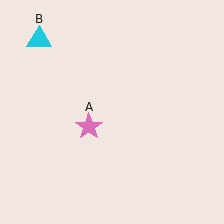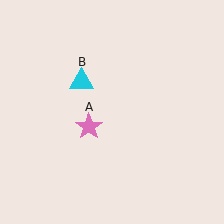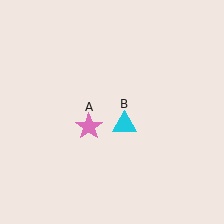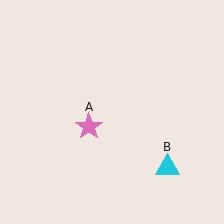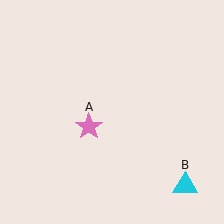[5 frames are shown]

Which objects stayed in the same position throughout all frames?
Pink star (object A) remained stationary.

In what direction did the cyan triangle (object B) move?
The cyan triangle (object B) moved down and to the right.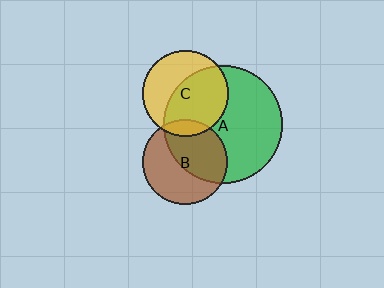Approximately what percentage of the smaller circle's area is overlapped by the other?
Approximately 55%.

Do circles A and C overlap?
Yes.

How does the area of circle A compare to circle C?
Approximately 1.9 times.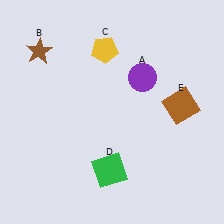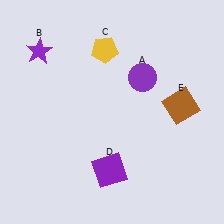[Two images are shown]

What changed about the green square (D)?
In Image 1, D is green. In Image 2, it changed to purple.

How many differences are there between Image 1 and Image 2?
There are 2 differences between the two images.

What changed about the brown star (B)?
In Image 1, B is brown. In Image 2, it changed to purple.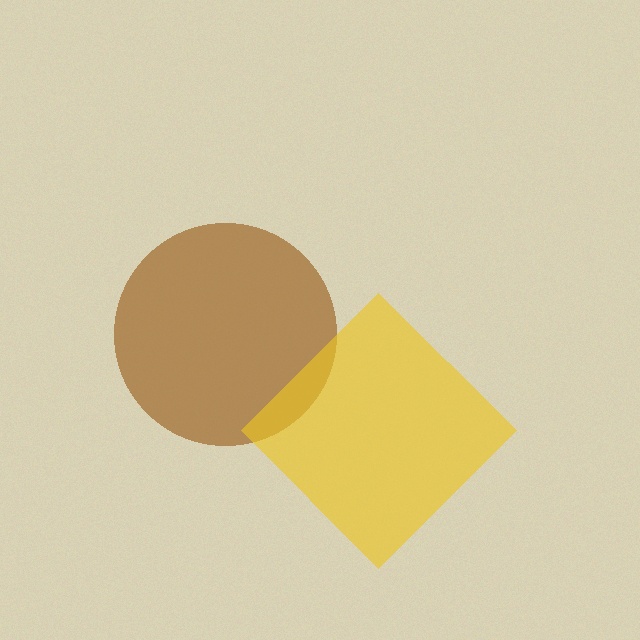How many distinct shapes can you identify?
There are 2 distinct shapes: a brown circle, a yellow diamond.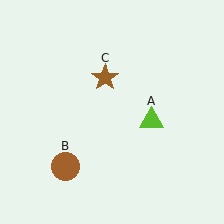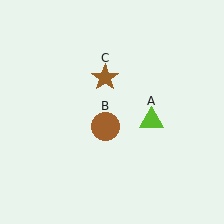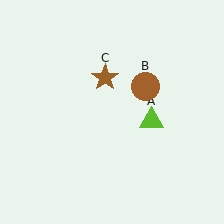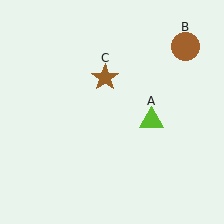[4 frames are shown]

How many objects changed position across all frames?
1 object changed position: brown circle (object B).